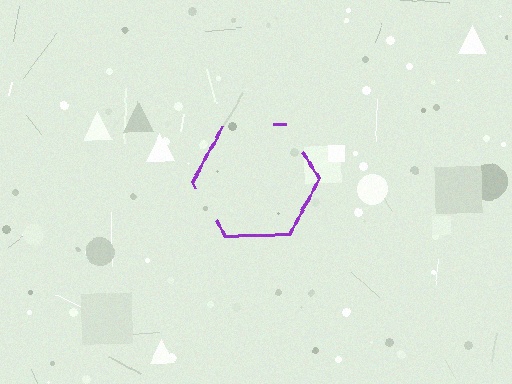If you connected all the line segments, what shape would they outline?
They would outline a hexagon.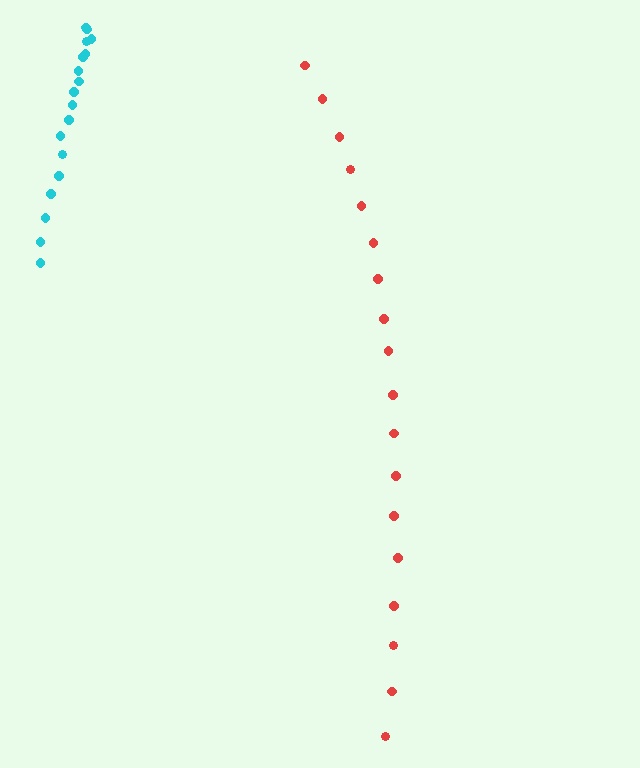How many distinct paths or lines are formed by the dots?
There are 2 distinct paths.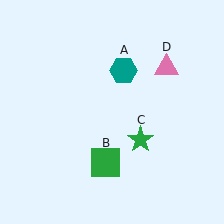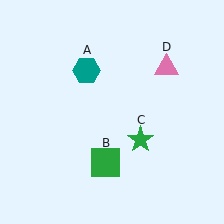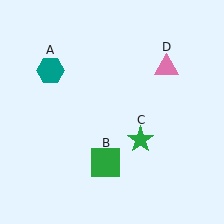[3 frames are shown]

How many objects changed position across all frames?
1 object changed position: teal hexagon (object A).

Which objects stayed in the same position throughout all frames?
Green square (object B) and green star (object C) and pink triangle (object D) remained stationary.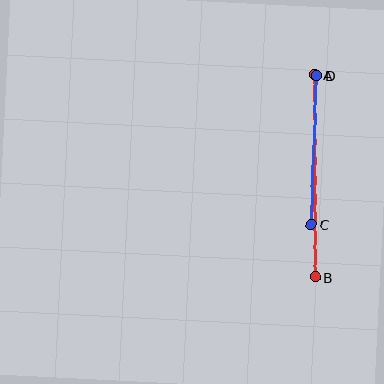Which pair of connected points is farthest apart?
Points A and B are farthest apart.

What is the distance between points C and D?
The distance is approximately 149 pixels.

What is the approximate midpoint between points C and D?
The midpoint is at approximately (314, 150) pixels.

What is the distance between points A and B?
The distance is approximately 202 pixels.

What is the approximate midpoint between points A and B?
The midpoint is at approximately (315, 176) pixels.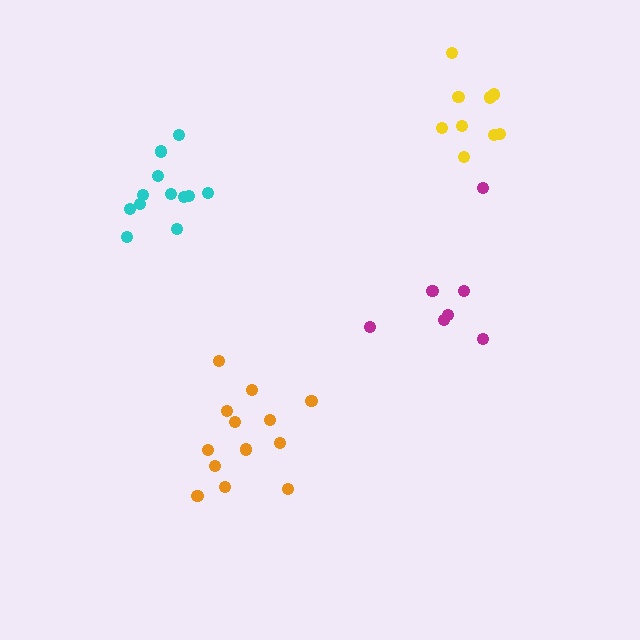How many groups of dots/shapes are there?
There are 4 groups.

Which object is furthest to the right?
The yellow cluster is rightmost.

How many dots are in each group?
Group 1: 12 dots, Group 2: 9 dots, Group 3: 13 dots, Group 4: 7 dots (41 total).